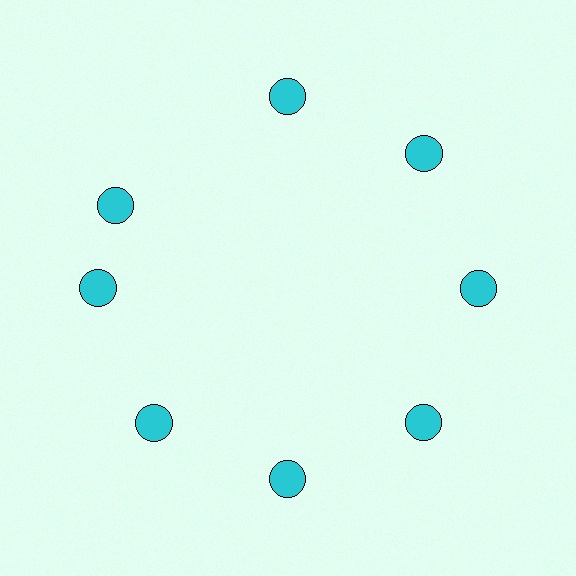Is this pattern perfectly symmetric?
No. The 8 cyan circles are arranged in a ring, but one element near the 10 o'clock position is rotated out of alignment along the ring, breaking the 8-fold rotational symmetry.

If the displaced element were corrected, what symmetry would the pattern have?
It would have 8-fold rotational symmetry — the pattern would map onto itself every 45 degrees.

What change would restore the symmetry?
The symmetry would be restored by rotating it back into even spacing with its neighbors so that all 8 circles sit at equal angles and equal distance from the center.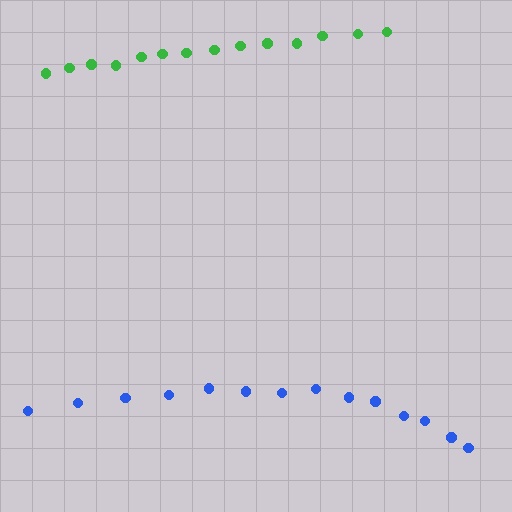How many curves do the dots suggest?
There are 2 distinct paths.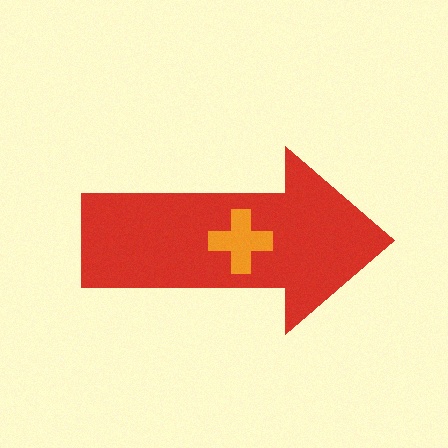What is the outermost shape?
The red arrow.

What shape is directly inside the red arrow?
The orange cross.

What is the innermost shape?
The orange cross.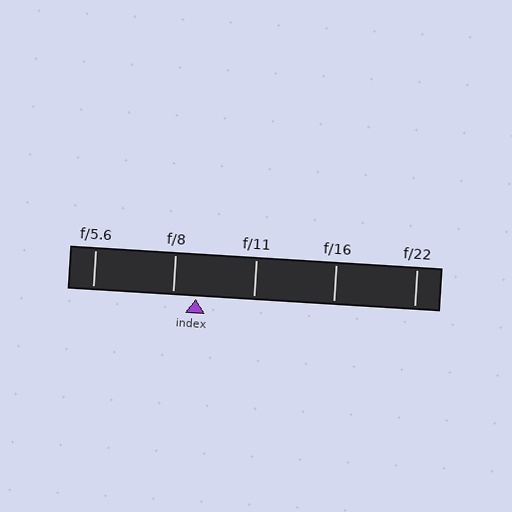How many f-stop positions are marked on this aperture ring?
There are 5 f-stop positions marked.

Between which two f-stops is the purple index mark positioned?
The index mark is between f/8 and f/11.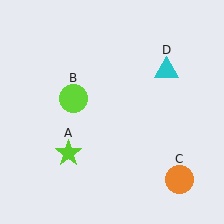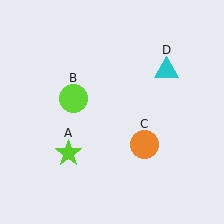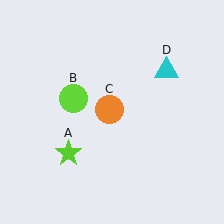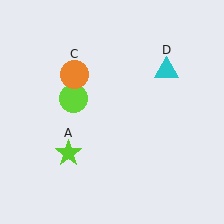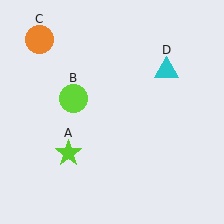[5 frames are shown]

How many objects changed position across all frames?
1 object changed position: orange circle (object C).